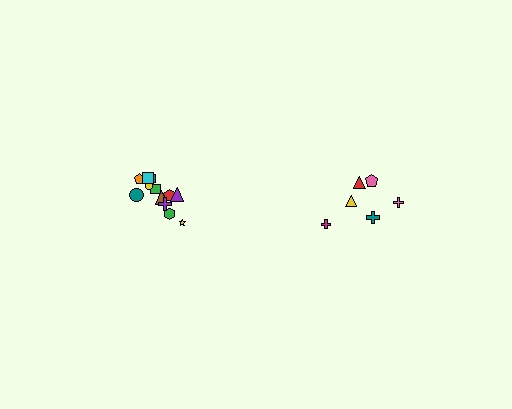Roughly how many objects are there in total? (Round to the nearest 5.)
Roughly 20 objects in total.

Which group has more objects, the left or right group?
The left group.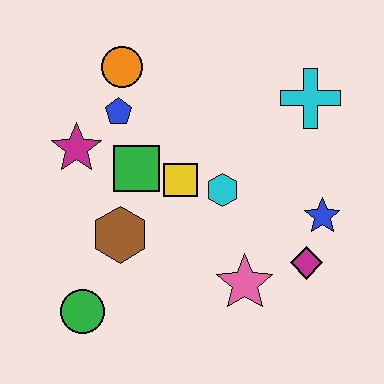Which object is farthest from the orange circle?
The magenta diamond is farthest from the orange circle.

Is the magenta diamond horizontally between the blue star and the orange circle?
Yes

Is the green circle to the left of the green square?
Yes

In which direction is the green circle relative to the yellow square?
The green circle is below the yellow square.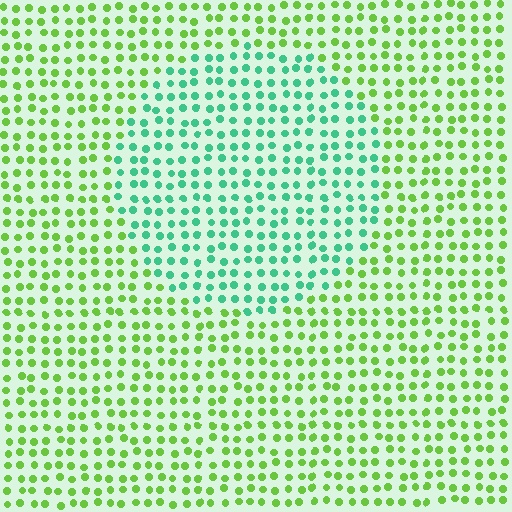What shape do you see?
I see a circle.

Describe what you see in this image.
The image is filled with small lime elements in a uniform arrangement. A circle-shaped region is visible where the elements are tinted to a slightly different hue, forming a subtle color boundary.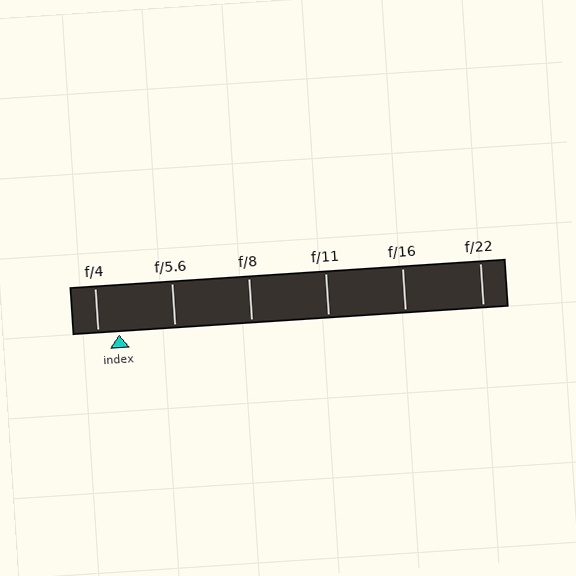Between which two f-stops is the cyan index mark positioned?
The index mark is between f/4 and f/5.6.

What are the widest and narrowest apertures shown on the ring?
The widest aperture shown is f/4 and the narrowest is f/22.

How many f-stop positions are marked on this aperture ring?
There are 6 f-stop positions marked.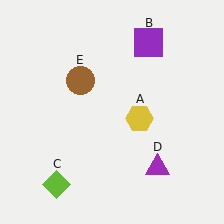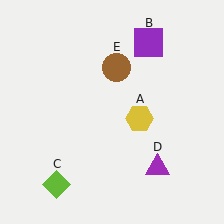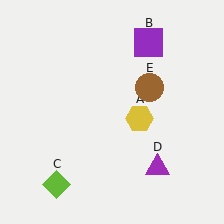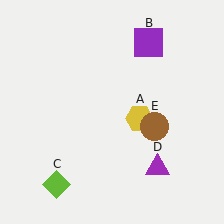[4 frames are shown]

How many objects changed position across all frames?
1 object changed position: brown circle (object E).